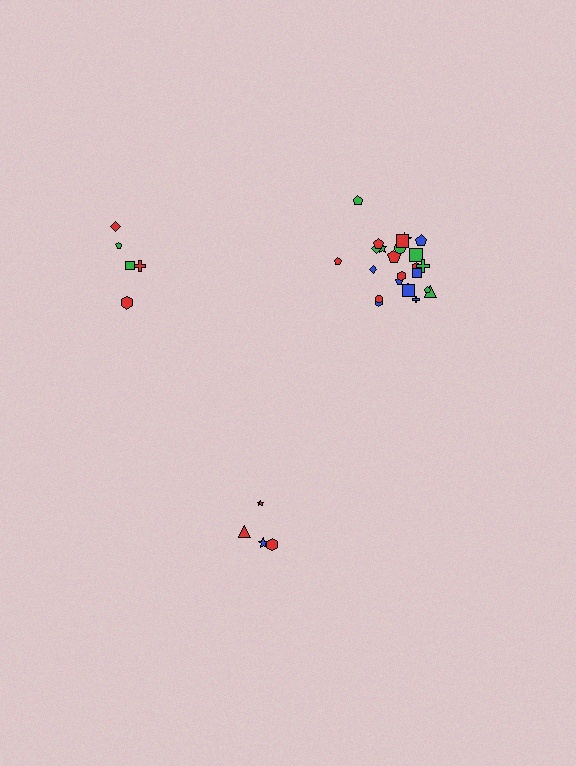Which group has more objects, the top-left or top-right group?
The top-right group.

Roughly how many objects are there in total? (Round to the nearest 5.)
Roughly 35 objects in total.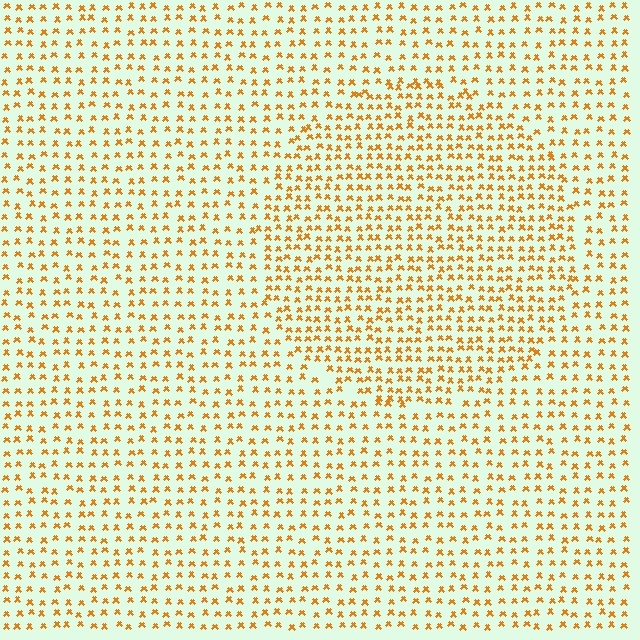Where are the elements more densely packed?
The elements are more densely packed inside the circle boundary.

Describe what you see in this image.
The image contains small orange elements arranged at two different densities. A circle-shaped region is visible where the elements are more densely packed than the surrounding area.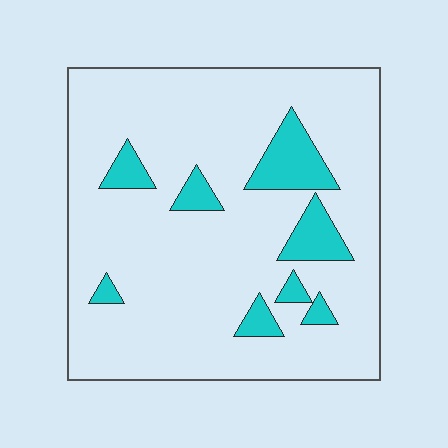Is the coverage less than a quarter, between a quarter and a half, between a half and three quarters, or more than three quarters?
Less than a quarter.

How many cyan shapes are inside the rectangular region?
8.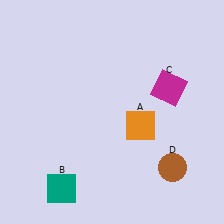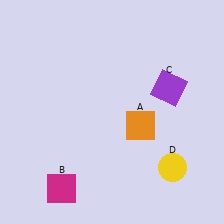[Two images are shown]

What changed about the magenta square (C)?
In Image 1, C is magenta. In Image 2, it changed to purple.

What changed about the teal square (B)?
In Image 1, B is teal. In Image 2, it changed to magenta.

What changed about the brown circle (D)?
In Image 1, D is brown. In Image 2, it changed to yellow.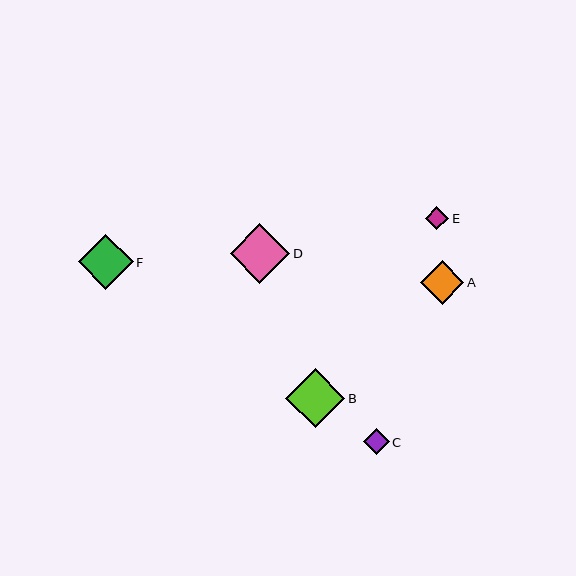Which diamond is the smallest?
Diamond E is the smallest with a size of approximately 23 pixels.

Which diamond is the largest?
Diamond D is the largest with a size of approximately 60 pixels.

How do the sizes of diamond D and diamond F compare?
Diamond D and diamond F are approximately the same size.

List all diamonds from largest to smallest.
From largest to smallest: D, B, F, A, C, E.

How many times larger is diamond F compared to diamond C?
Diamond F is approximately 2.1 times the size of diamond C.